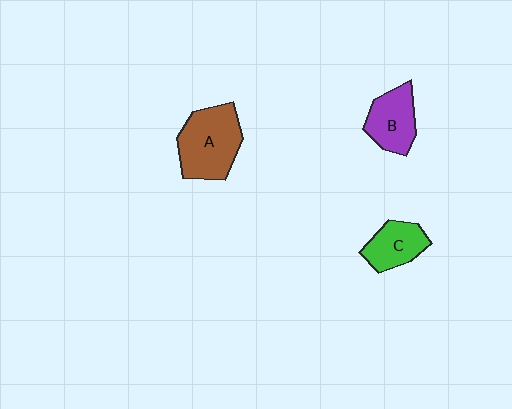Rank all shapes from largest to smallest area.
From largest to smallest: A (brown), B (purple), C (green).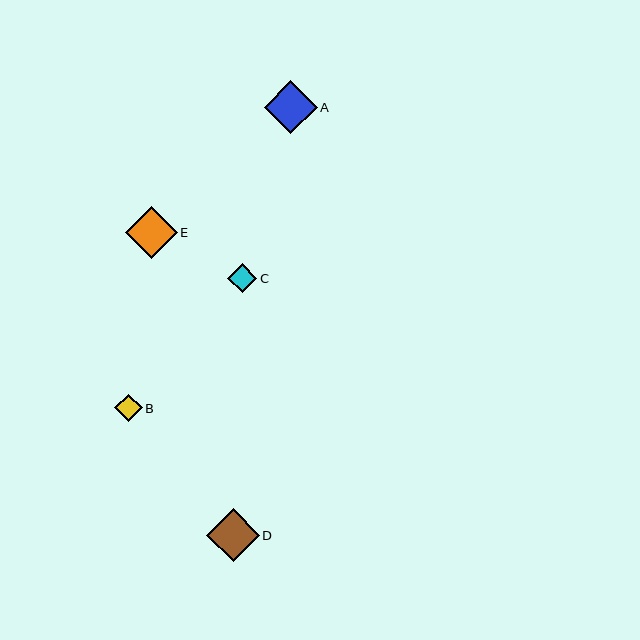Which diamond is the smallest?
Diamond B is the smallest with a size of approximately 27 pixels.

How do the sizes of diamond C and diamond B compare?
Diamond C and diamond B are approximately the same size.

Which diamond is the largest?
Diamond D is the largest with a size of approximately 53 pixels.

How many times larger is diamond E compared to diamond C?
Diamond E is approximately 1.8 times the size of diamond C.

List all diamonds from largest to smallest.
From largest to smallest: D, A, E, C, B.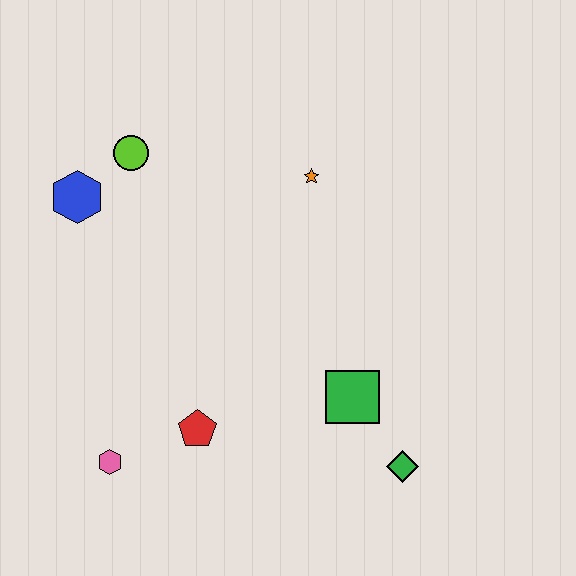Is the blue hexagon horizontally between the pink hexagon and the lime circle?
No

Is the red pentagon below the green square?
Yes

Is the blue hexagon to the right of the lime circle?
No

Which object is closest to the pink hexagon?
The red pentagon is closest to the pink hexagon.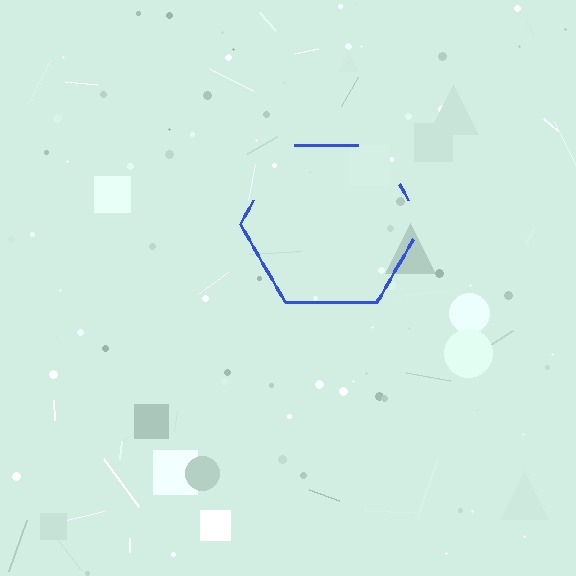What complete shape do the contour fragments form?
The contour fragments form a hexagon.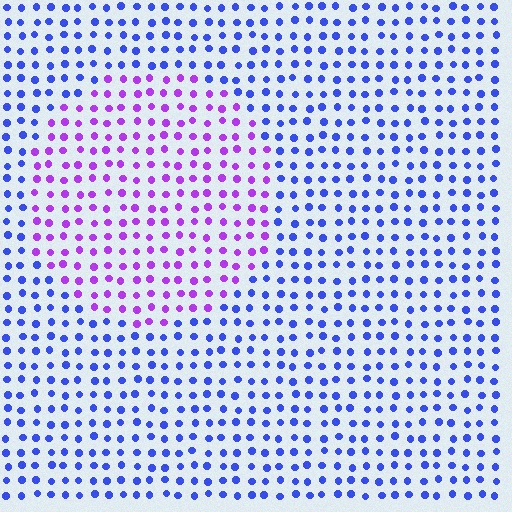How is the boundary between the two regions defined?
The boundary is defined purely by a slight shift in hue (about 50 degrees). Spacing, size, and orientation are identical on both sides.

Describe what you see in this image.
The image is filled with small blue elements in a uniform arrangement. A circle-shaped region is visible where the elements are tinted to a slightly different hue, forming a subtle color boundary.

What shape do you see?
I see a circle.